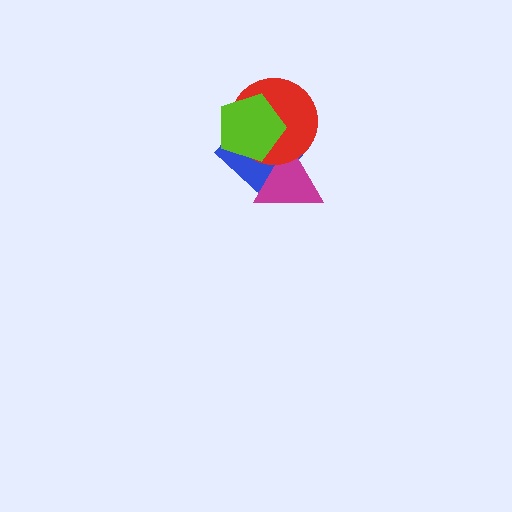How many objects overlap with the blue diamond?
3 objects overlap with the blue diamond.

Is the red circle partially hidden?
Yes, it is partially covered by another shape.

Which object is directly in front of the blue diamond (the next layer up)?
The magenta triangle is directly in front of the blue diamond.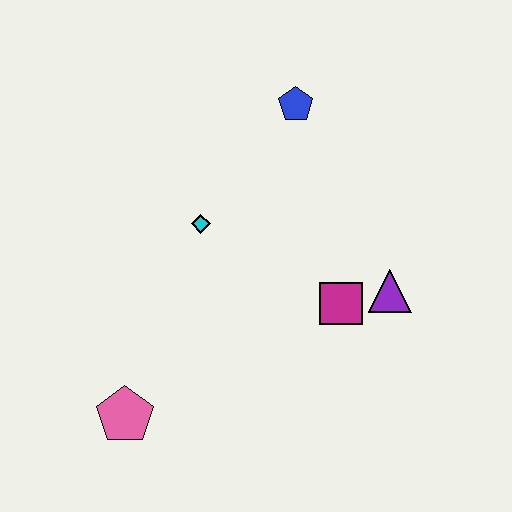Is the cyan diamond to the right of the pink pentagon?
Yes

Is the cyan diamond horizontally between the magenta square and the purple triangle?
No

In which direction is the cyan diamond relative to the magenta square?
The cyan diamond is to the left of the magenta square.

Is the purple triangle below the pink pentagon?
No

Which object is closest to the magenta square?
The purple triangle is closest to the magenta square.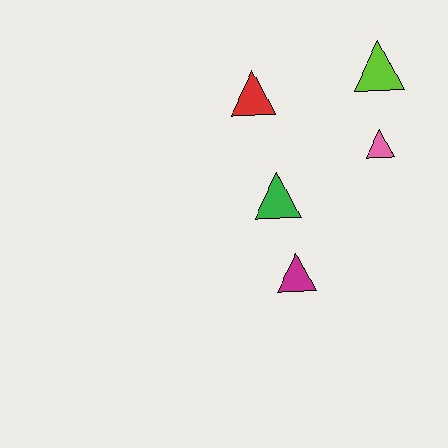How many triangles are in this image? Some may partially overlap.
There are 5 triangles.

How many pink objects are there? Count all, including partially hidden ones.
There is 1 pink object.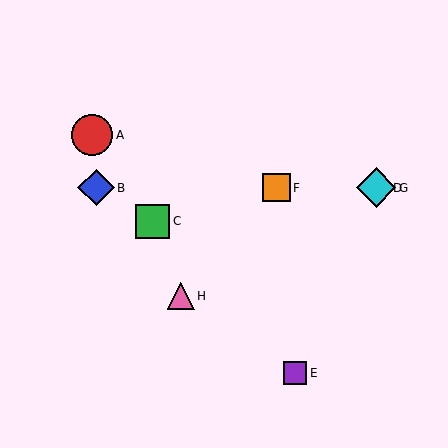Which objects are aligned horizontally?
Objects B, D, F, G are aligned horizontally.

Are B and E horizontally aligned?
No, B is at y≈188 and E is at y≈373.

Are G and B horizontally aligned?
Yes, both are at y≈188.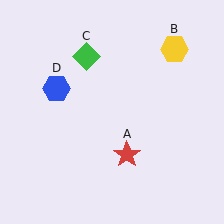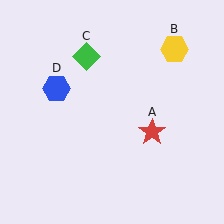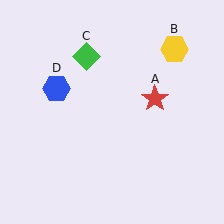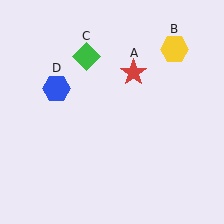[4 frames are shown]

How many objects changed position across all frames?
1 object changed position: red star (object A).